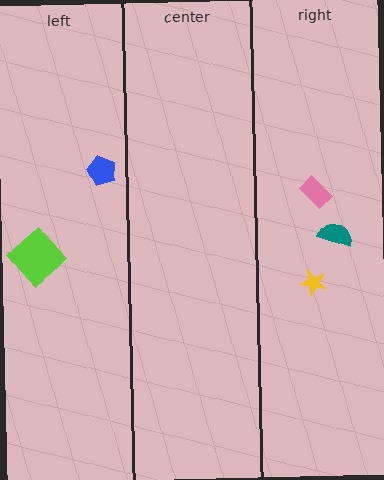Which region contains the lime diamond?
The left region.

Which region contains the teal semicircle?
The right region.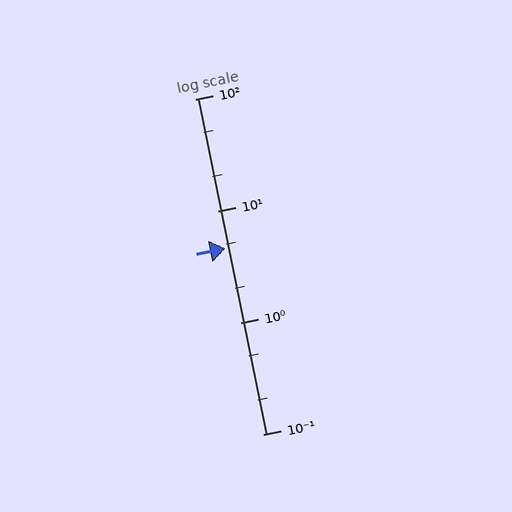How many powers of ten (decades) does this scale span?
The scale spans 3 decades, from 0.1 to 100.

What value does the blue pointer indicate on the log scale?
The pointer indicates approximately 4.6.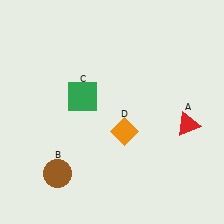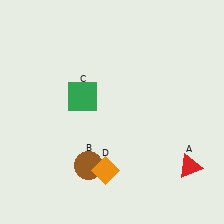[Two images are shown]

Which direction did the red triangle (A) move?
The red triangle (A) moved down.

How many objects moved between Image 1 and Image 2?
3 objects moved between the two images.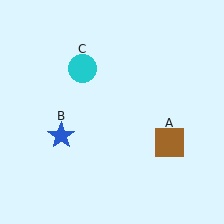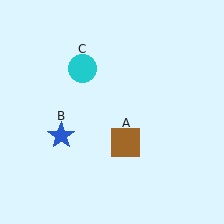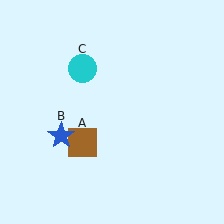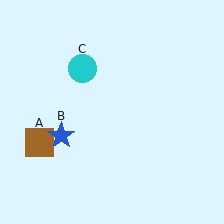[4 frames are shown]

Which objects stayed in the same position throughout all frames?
Blue star (object B) and cyan circle (object C) remained stationary.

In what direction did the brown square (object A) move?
The brown square (object A) moved left.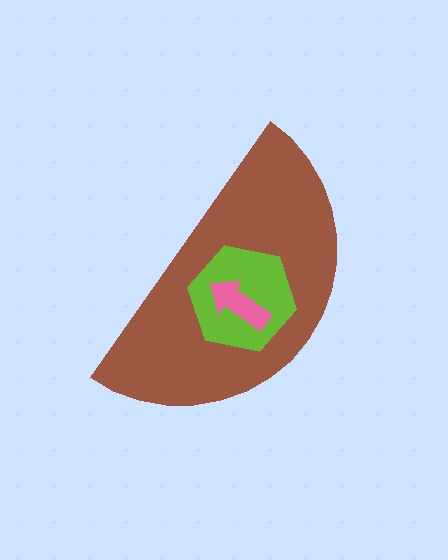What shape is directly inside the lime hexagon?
The pink arrow.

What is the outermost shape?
The brown semicircle.